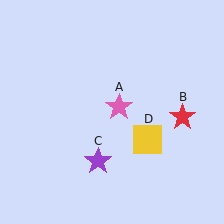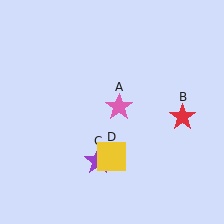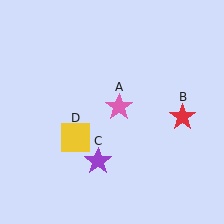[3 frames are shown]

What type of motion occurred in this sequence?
The yellow square (object D) rotated clockwise around the center of the scene.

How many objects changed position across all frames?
1 object changed position: yellow square (object D).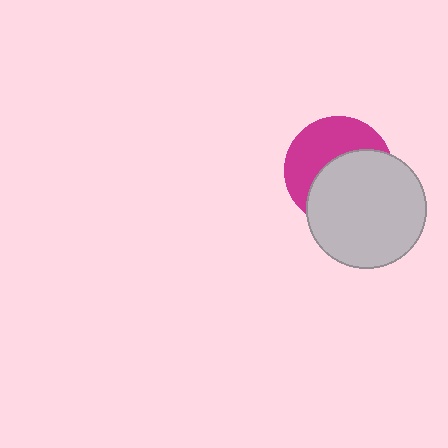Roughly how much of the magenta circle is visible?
About half of it is visible (roughly 46%).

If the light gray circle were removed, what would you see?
You would see the complete magenta circle.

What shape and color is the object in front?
The object in front is a light gray circle.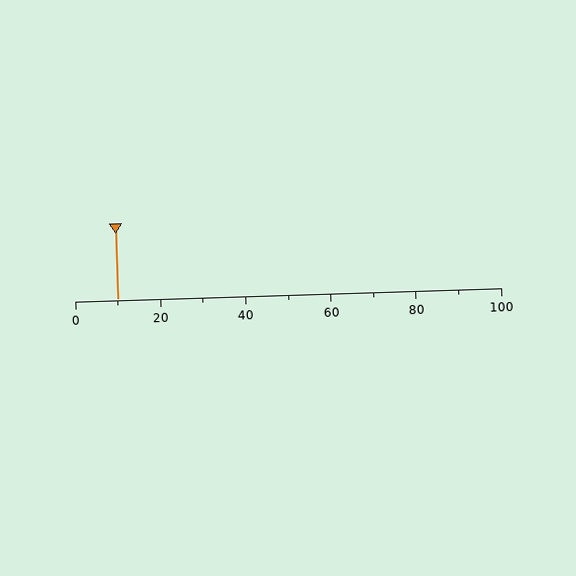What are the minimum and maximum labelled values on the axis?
The axis runs from 0 to 100.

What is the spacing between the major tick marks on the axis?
The major ticks are spaced 20 apart.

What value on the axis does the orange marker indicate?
The marker indicates approximately 10.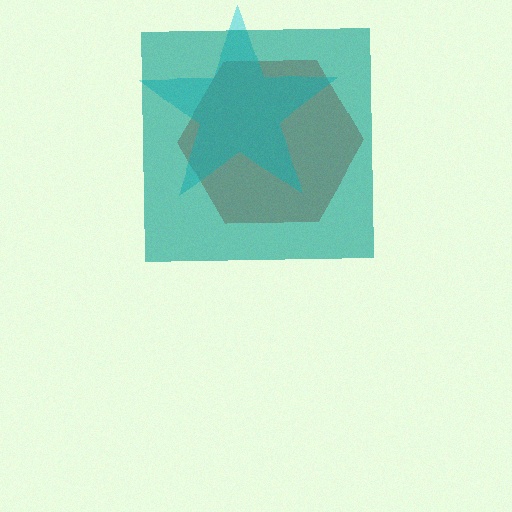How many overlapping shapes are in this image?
There are 3 overlapping shapes in the image.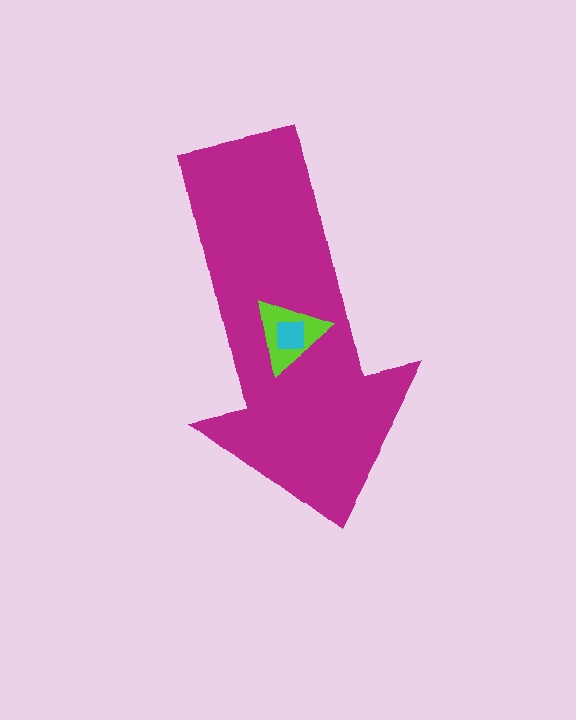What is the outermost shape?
The magenta arrow.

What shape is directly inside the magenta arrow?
The lime triangle.